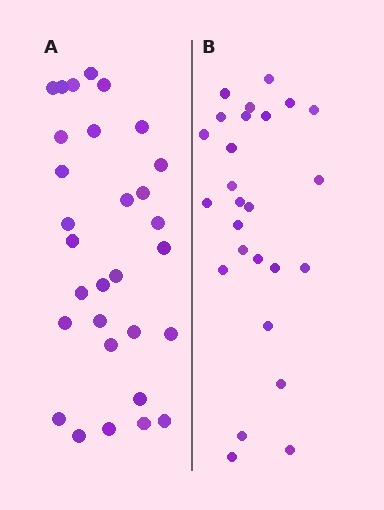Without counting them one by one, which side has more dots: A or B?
Region A (the left region) has more dots.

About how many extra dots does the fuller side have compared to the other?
Region A has about 4 more dots than region B.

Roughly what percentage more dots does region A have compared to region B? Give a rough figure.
About 15% more.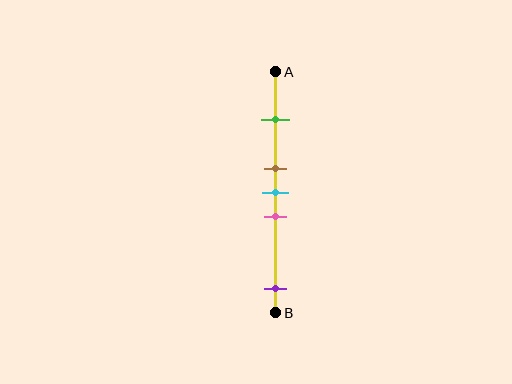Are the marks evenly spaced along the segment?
No, the marks are not evenly spaced.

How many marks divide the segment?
There are 5 marks dividing the segment.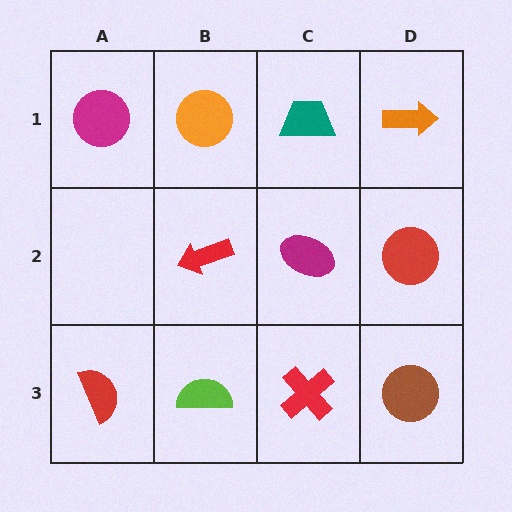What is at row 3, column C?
A red cross.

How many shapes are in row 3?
4 shapes.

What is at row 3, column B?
A lime semicircle.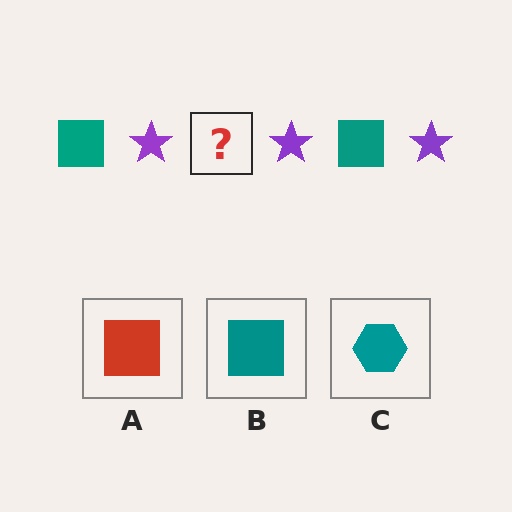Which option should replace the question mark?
Option B.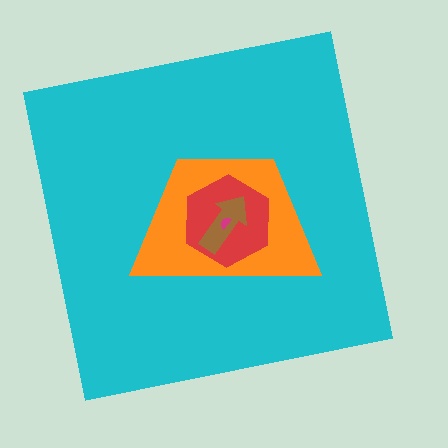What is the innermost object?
The magenta semicircle.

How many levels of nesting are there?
5.